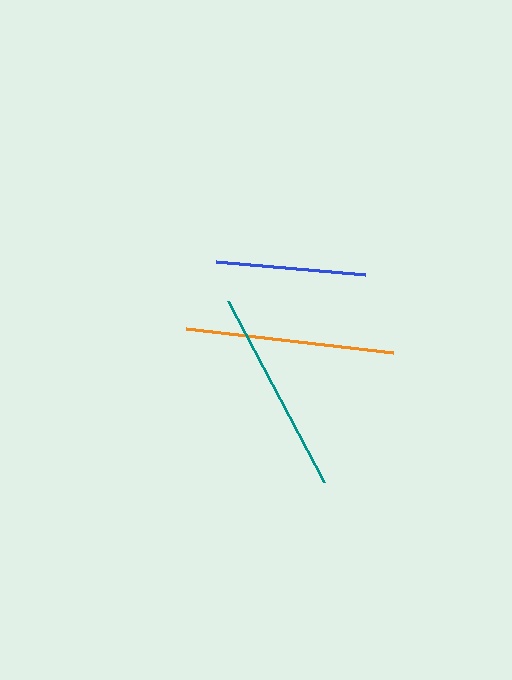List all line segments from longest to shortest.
From longest to shortest: orange, teal, blue.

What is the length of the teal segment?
The teal segment is approximately 205 pixels long.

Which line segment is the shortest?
The blue line is the shortest at approximately 149 pixels.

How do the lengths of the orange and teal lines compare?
The orange and teal lines are approximately the same length.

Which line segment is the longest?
The orange line is the longest at approximately 209 pixels.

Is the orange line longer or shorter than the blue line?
The orange line is longer than the blue line.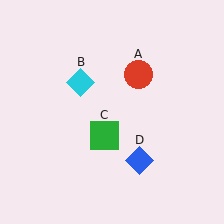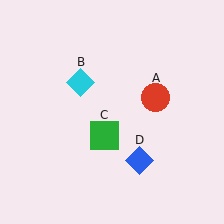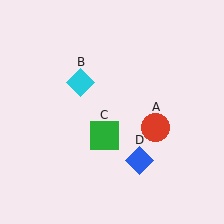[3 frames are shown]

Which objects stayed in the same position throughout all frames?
Cyan diamond (object B) and green square (object C) and blue diamond (object D) remained stationary.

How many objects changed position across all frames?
1 object changed position: red circle (object A).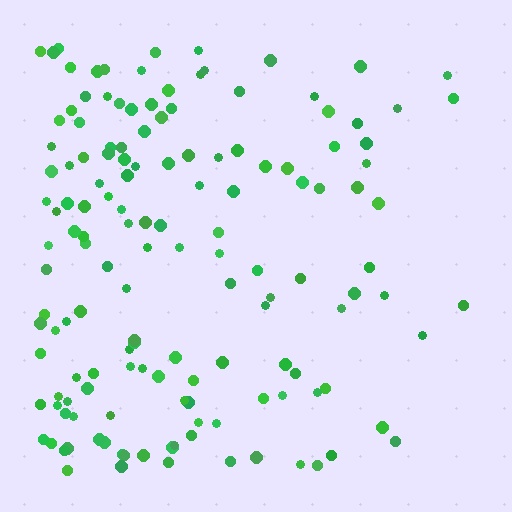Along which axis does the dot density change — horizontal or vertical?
Horizontal.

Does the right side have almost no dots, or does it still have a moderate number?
Still a moderate number, just noticeably fewer than the left.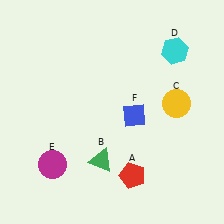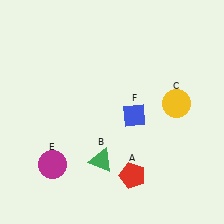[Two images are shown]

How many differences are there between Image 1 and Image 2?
There is 1 difference between the two images.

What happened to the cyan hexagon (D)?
The cyan hexagon (D) was removed in Image 2. It was in the top-right area of Image 1.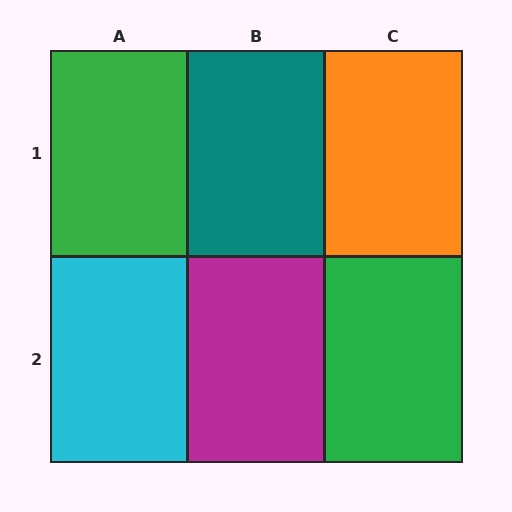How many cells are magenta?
1 cell is magenta.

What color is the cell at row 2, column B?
Magenta.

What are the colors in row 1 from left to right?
Green, teal, orange.